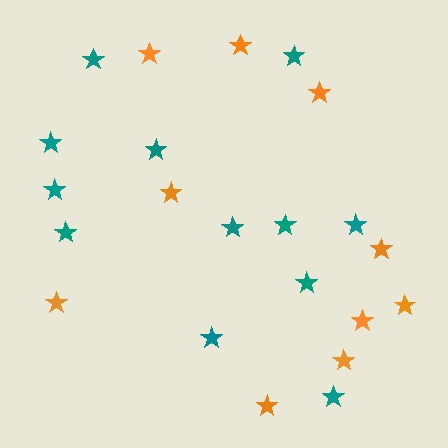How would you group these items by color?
There are 2 groups: one group of teal stars (12) and one group of orange stars (10).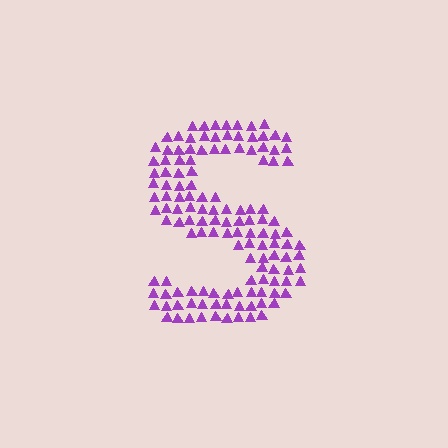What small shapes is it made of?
It is made of small triangles.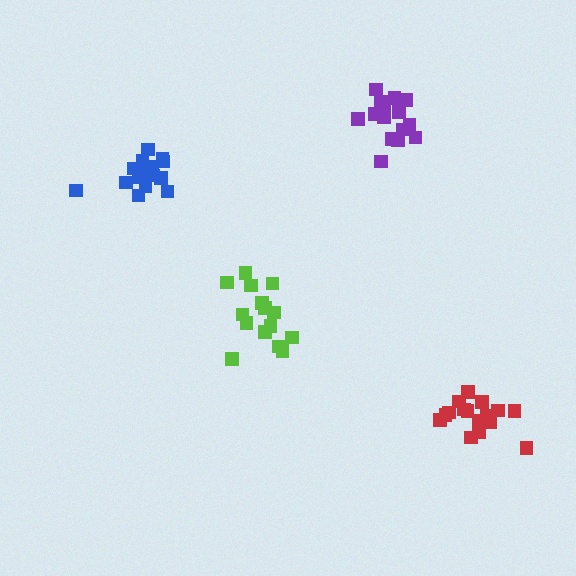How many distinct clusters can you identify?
There are 4 distinct clusters.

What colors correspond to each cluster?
The clusters are colored: purple, lime, blue, red.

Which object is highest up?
The purple cluster is topmost.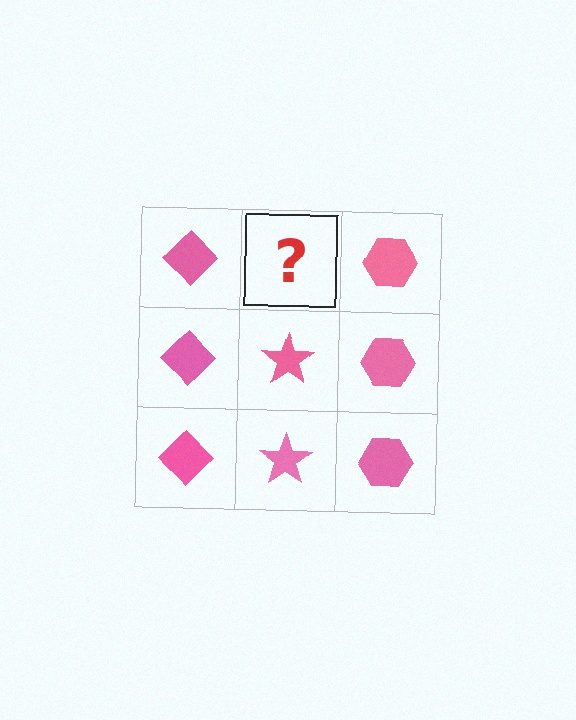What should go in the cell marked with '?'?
The missing cell should contain a pink star.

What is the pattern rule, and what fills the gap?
The rule is that each column has a consistent shape. The gap should be filled with a pink star.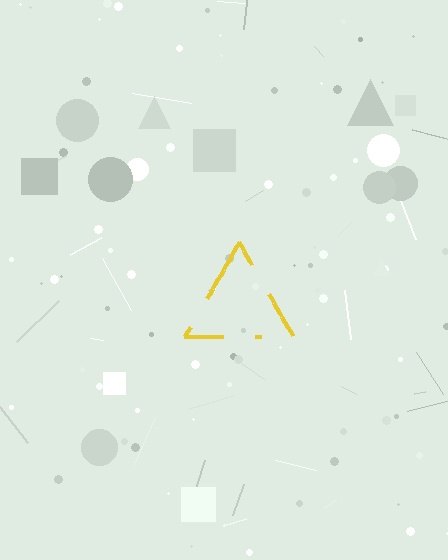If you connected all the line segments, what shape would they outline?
They would outline a triangle.